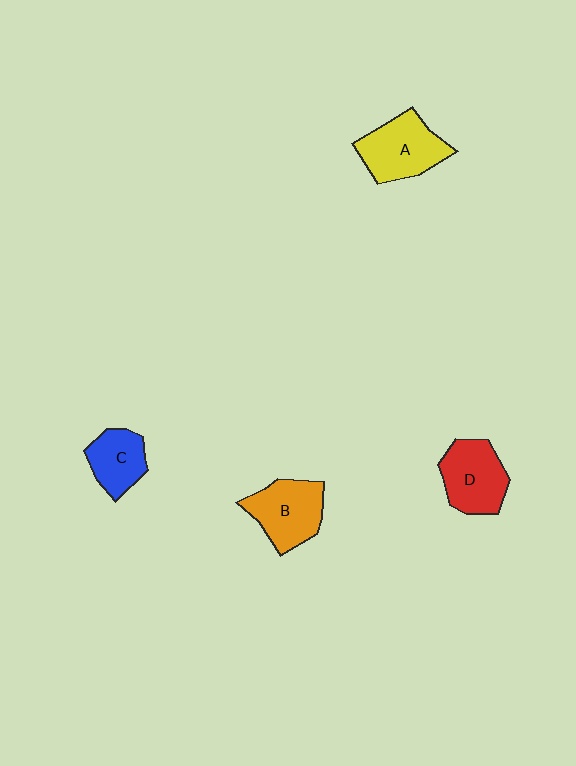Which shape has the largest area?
Shape A (yellow).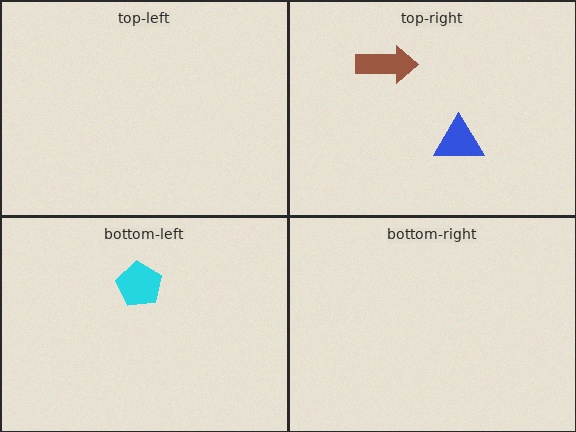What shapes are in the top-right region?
The brown arrow, the blue triangle.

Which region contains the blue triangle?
The top-right region.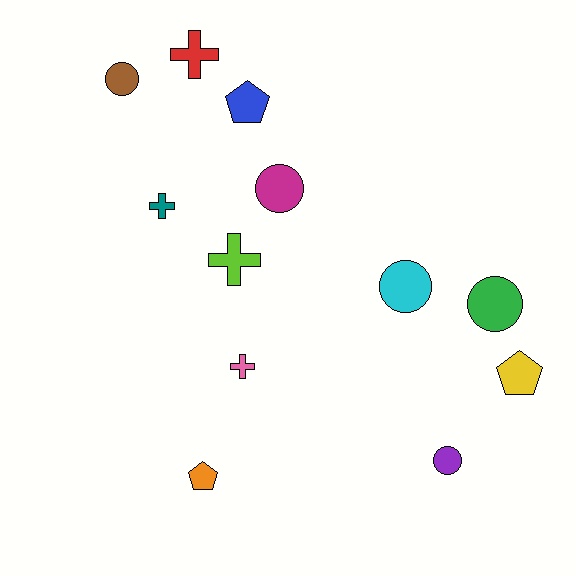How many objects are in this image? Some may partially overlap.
There are 12 objects.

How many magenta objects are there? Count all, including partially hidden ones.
There is 1 magenta object.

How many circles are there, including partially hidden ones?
There are 5 circles.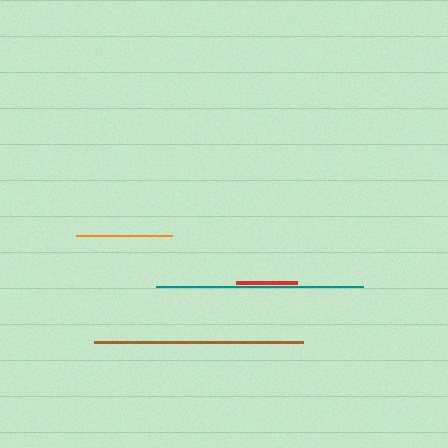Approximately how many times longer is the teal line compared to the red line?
The teal line is approximately 3.4 times the length of the red line.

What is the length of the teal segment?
The teal segment is approximately 207 pixels long.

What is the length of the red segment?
The red segment is approximately 61 pixels long.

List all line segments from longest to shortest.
From longest to shortest: brown, teal, orange, red.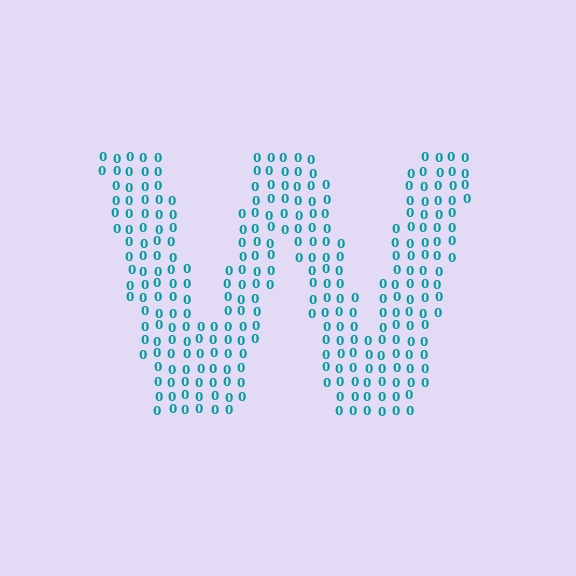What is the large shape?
The large shape is the letter W.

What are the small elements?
The small elements are digit 0's.